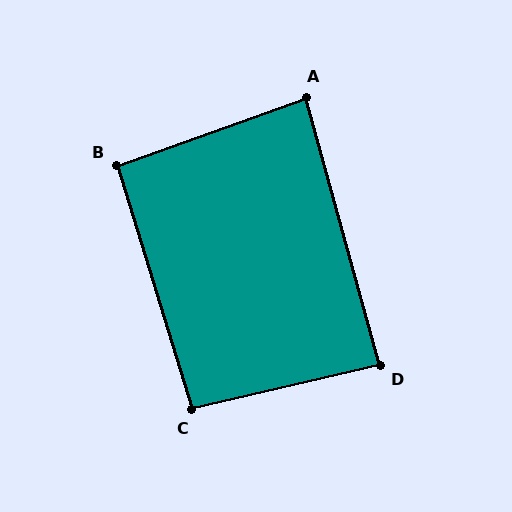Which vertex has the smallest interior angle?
A, at approximately 86 degrees.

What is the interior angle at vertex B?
Approximately 93 degrees (approximately right).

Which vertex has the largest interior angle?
C, at approximately 94 degrees.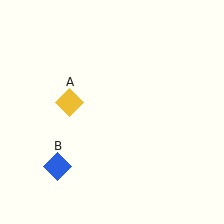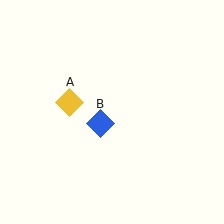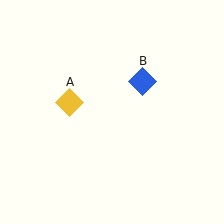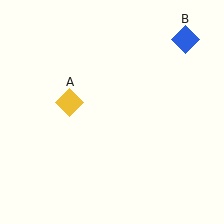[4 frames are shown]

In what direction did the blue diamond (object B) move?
The blue diamond (object B) moved up and to the right.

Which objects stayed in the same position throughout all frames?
Yellow diamond (object A) remained stationary.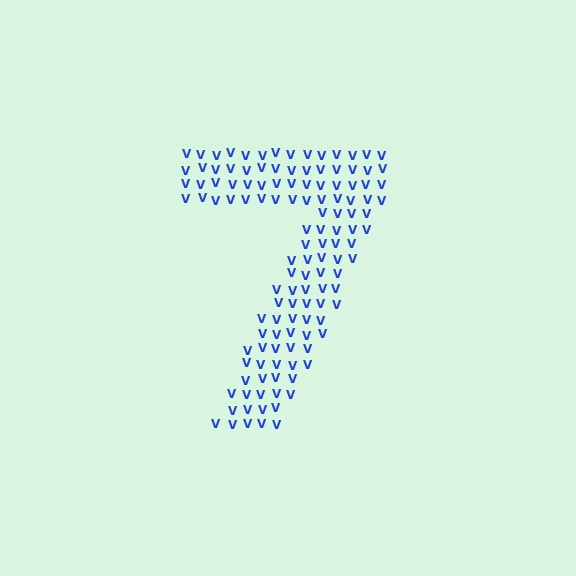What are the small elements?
The small elements are letter V's.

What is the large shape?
The large shape is the digit 7.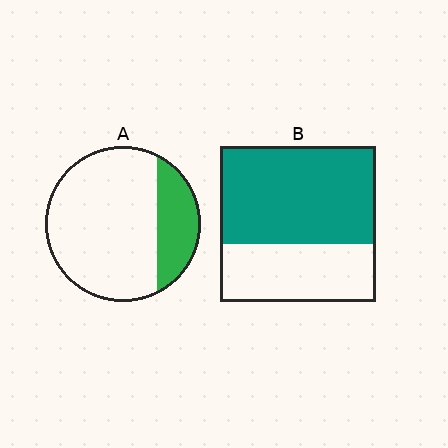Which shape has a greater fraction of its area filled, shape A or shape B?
Shape B.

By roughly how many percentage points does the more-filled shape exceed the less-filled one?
By roughly 40 percentage points (B over A).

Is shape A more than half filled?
No.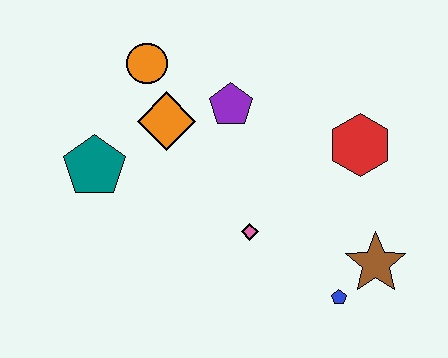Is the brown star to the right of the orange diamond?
Yes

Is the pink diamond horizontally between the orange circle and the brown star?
Yes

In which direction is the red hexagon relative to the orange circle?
The red hexagon is to the right of the orange circle.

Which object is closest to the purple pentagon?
The orange diamond is closest to the purple pentagon.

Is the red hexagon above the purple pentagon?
No